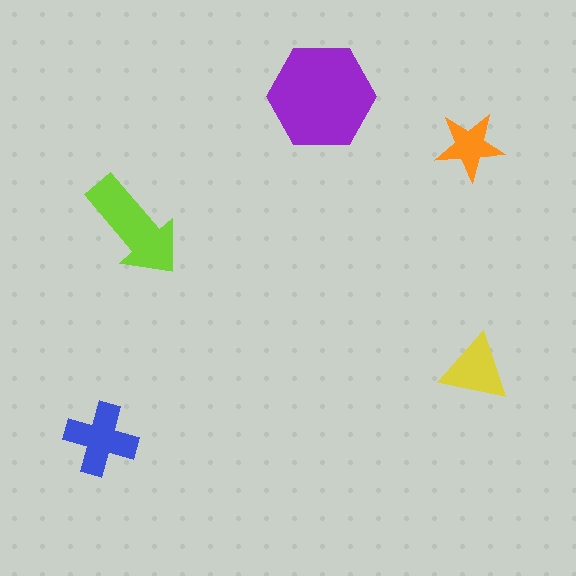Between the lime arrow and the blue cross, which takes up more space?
The lime arrow.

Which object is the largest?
The purple hexagon.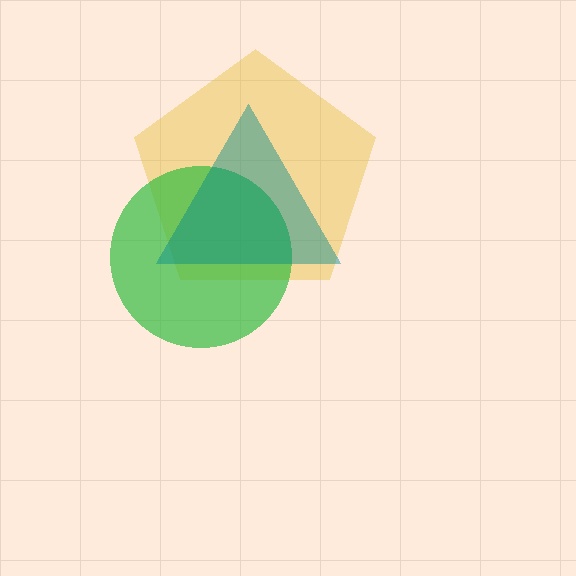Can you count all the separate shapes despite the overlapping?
Yes, there are 3 separate shapes.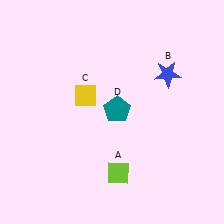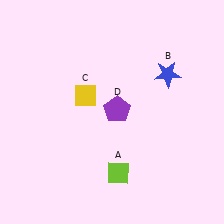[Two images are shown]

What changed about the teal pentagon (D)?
In Image 1, D is teal. In Image 2, it changed to purple.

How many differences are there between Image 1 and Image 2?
There is 1 difference between the two images.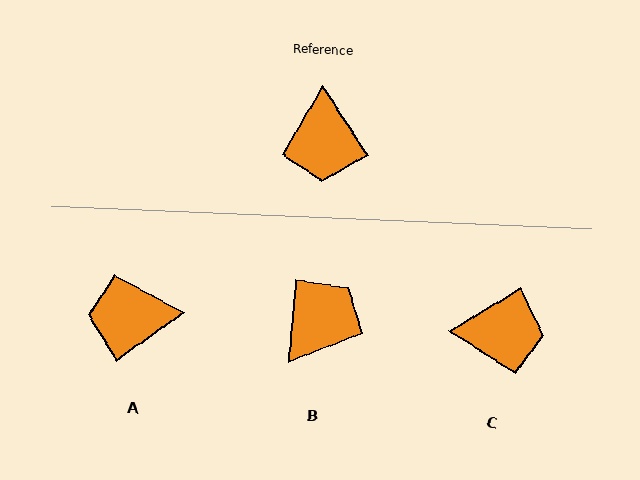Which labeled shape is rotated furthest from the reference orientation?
B, about 142 degrees away.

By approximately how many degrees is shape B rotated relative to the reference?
Approximately 142 degrees counter-clockwise.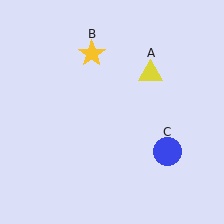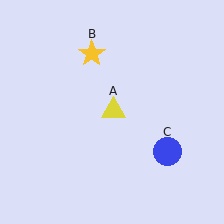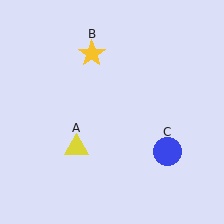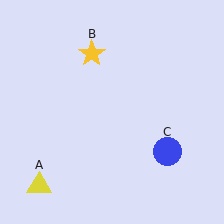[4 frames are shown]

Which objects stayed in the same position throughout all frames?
Yellow star (object B) and blue circle (object C) remained stationary.